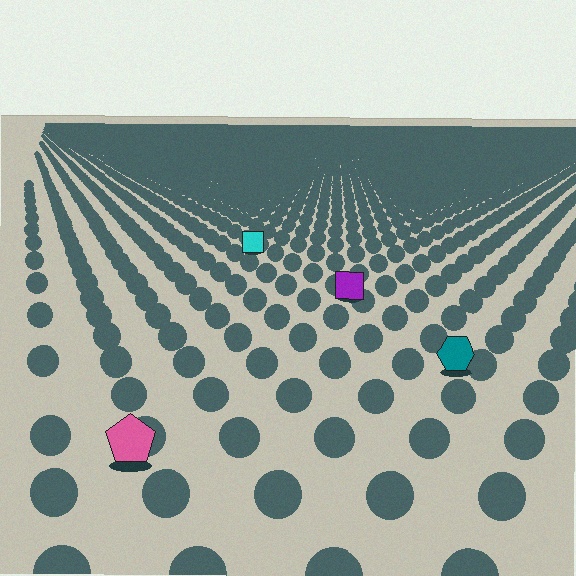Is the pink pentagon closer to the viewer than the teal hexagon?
Yes. The pink pentagon is closer — you can tell from the texture gradient: the ground texture is coarser near it.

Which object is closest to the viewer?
The pink pentagon is closest. The texture marks near it are larger and more spread out.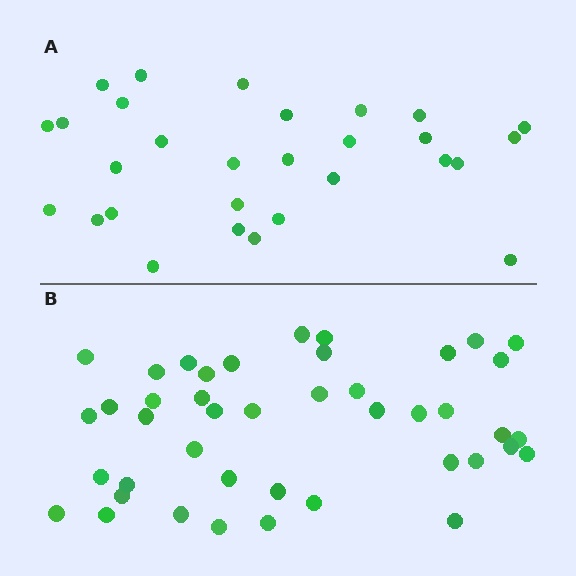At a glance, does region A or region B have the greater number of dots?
Region B (the bottom region) has more dots.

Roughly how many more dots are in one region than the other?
Region B has approximately 15 more dots than region A.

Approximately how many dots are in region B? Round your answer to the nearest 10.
About 40 dots. (The exact count is 43, which rounds to 40.)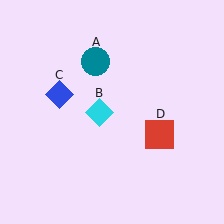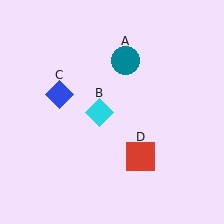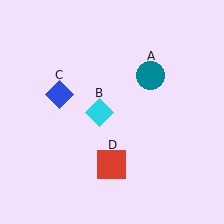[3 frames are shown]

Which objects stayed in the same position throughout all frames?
Cyan diamond (object B) and blue diamond (object C) remained stationary.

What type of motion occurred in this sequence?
The teal circle (object A), red square (object D) rotated clockwise around the center of the scene.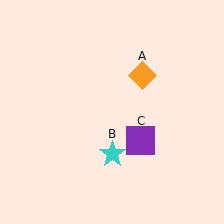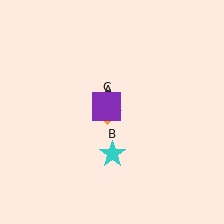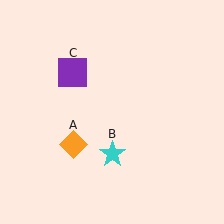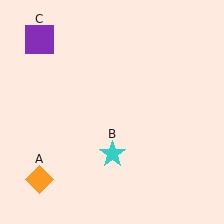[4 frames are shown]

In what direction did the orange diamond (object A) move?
The orange diamond (object A) moved down and to the left.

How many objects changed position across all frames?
2 objects changed position: orange diamond (object A), purple square (object C).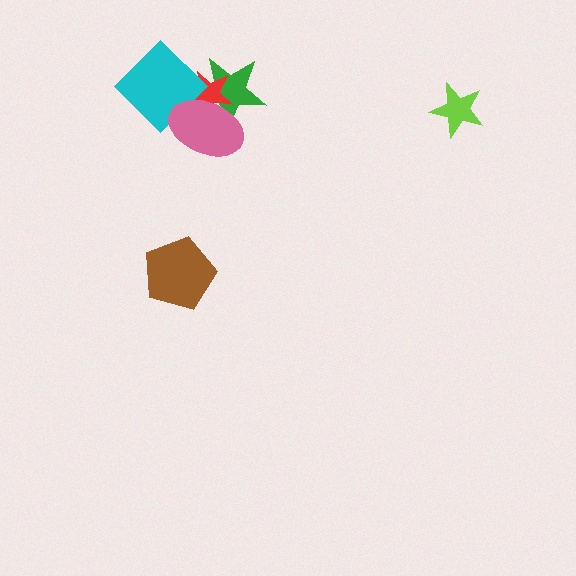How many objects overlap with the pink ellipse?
3 objects overlap with the pink ellipse.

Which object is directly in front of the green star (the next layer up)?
The red star is directly in front of the green star.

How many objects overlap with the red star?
3 objects overlap with the red star.